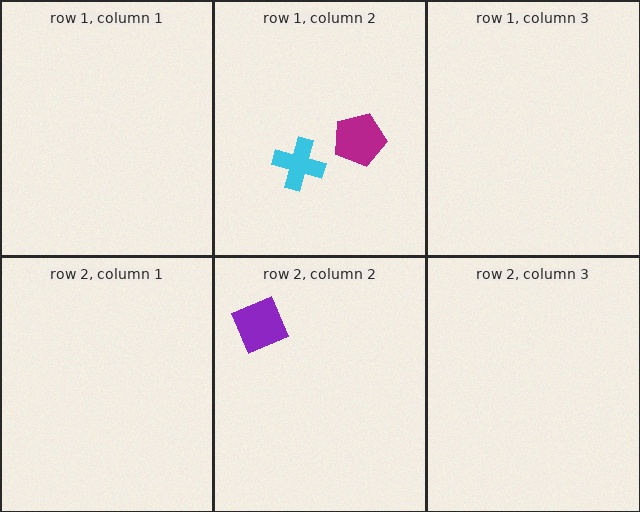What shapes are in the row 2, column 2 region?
The purple diamond.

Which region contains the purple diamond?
The row 2, column 2 region.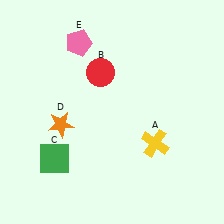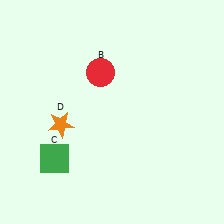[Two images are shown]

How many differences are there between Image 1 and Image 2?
There are 2 differences between the two images.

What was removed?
The pink pentagon (E), the yellow cross (A) were removed in Image 2.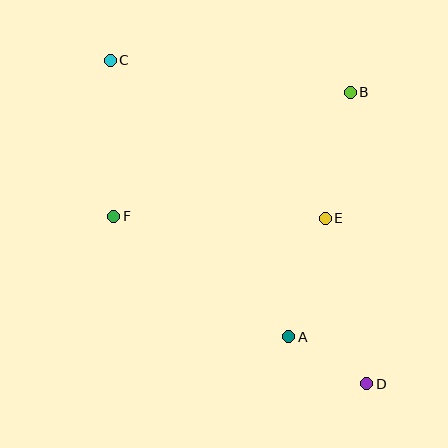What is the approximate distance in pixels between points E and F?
The distance between E and F is approximately 211 pixels.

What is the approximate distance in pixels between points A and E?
The distance between A and E is approximately 124 pixels.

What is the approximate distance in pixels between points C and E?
The distance between C and E is approximately 267 pixels.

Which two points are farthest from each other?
Points C and D are farthest from each other.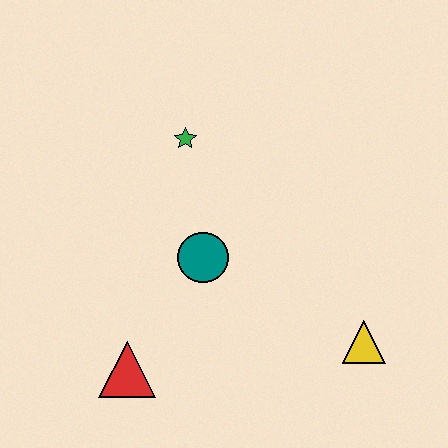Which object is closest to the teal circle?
The green star is closest to the teal circle.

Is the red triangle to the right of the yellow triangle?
No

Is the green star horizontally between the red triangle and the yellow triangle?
Yes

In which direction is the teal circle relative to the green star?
The teal circle is below the green star.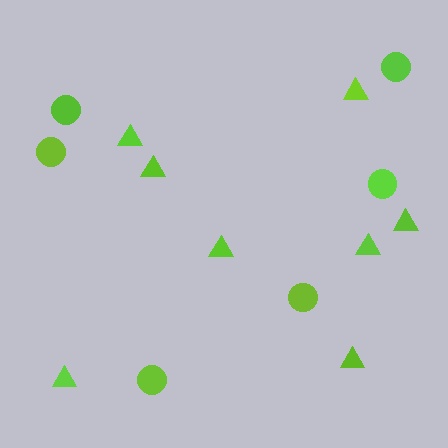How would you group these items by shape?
There are 2 groups: one group of triangles (8) and one group of circles (6).